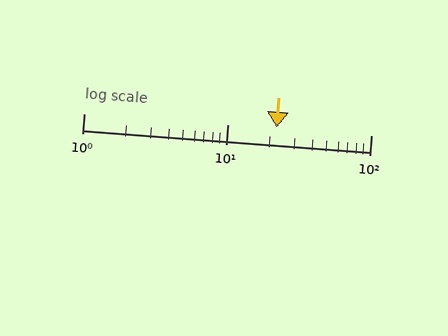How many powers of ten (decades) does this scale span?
The scale spans 2 decades, from 1 to 100.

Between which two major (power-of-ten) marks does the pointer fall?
The pointer is between 10 and 100.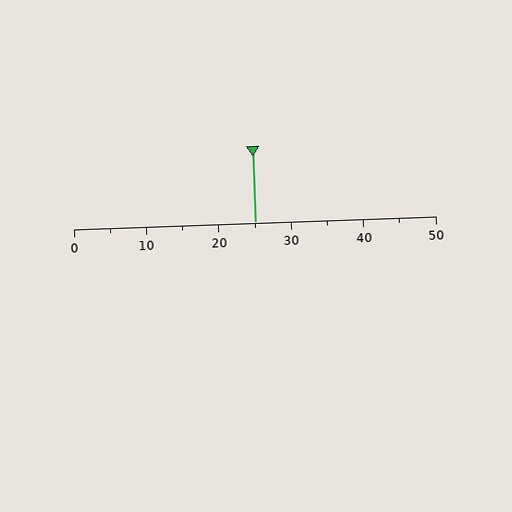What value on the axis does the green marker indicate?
The marker indicates approximately 25.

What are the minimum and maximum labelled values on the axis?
The axis runs from 0 to 50.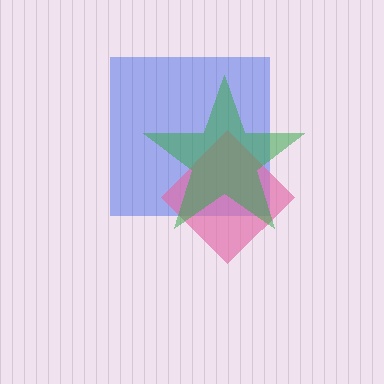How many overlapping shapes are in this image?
There are 3 overlapping shapes in the image.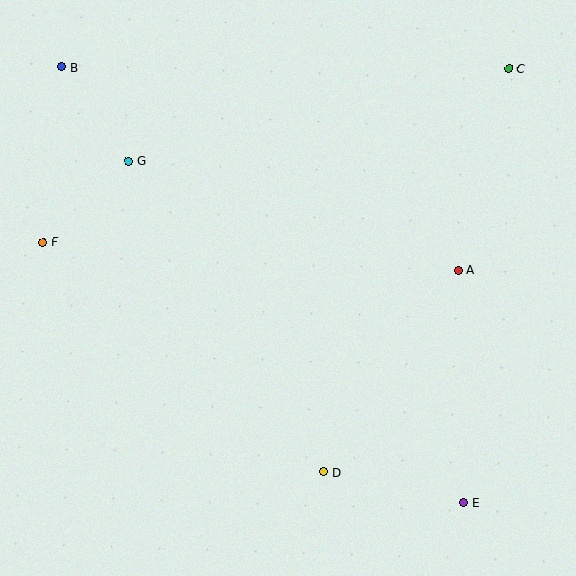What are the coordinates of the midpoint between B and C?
The midpoint between B and C is at (285, 68).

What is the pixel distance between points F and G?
The distance between F and G is 118 pixels.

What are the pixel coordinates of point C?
Point C is at (509, 68).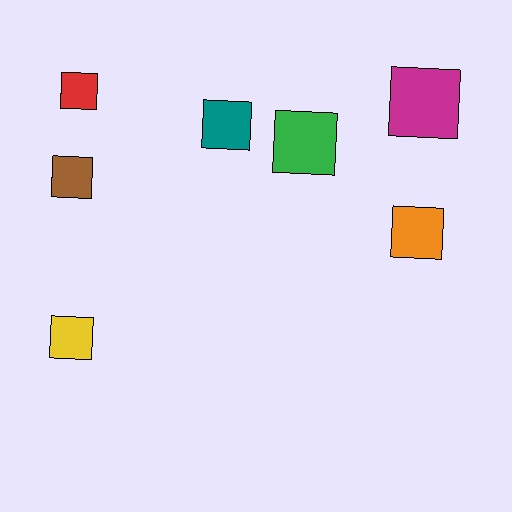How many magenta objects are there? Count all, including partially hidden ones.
There is 1 magenta object.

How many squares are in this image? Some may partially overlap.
There are 7 squares.